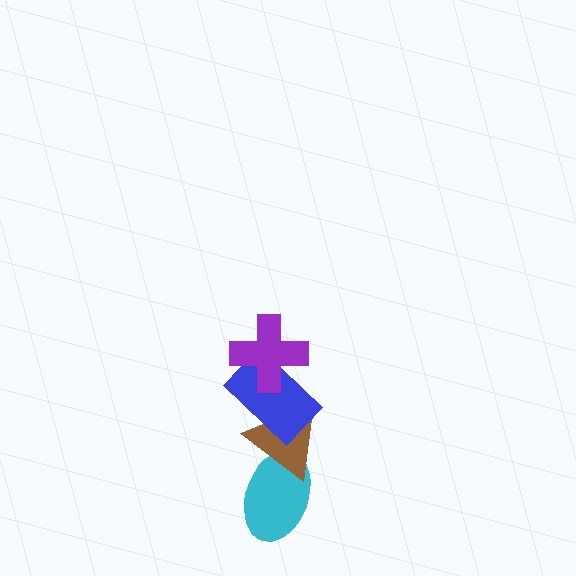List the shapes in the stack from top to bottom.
From top to bottom: the purple cross, the blue rectangle, the brown triangle, the cyan ellipse.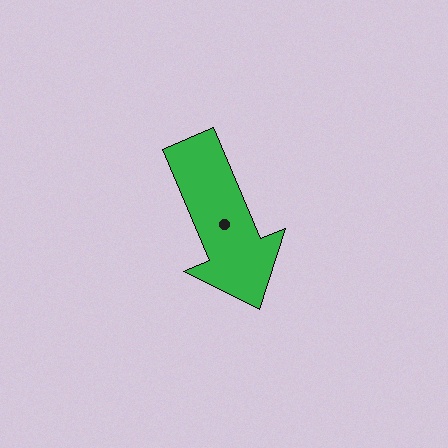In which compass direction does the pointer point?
Southeast.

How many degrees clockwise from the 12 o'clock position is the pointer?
Approximately 157 degrees.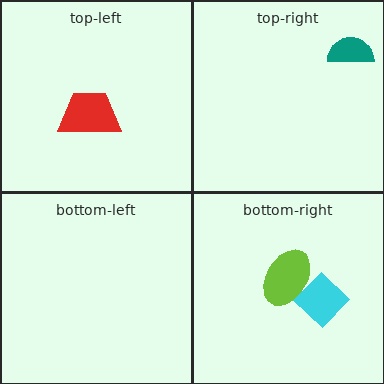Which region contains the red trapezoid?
The top-left region.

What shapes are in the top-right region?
The teal semicircle.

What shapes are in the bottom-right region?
The lime ellipse, the cyan diamond.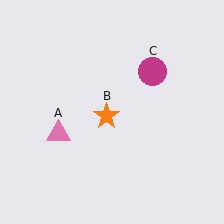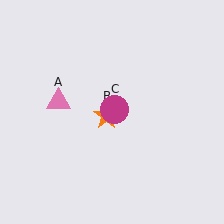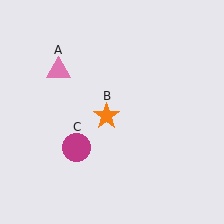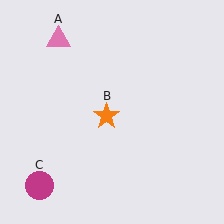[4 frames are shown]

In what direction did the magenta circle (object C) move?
The magenta circle (object C) moved down and to the left.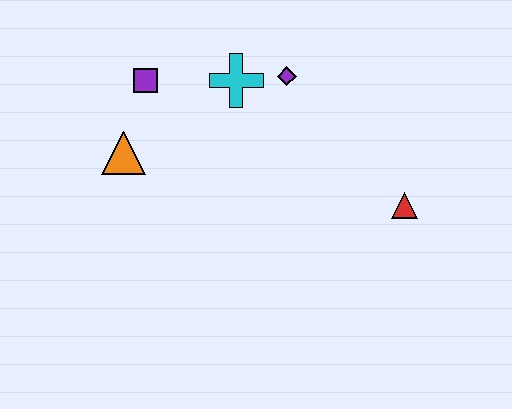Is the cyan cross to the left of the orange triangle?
No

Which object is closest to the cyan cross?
The purple diamond is closest to the cyan cross.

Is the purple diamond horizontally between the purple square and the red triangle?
Yes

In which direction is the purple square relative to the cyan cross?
The purple square is to the left of the cyan cross.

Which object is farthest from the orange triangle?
The red triangle is farthest from the orange triangle.